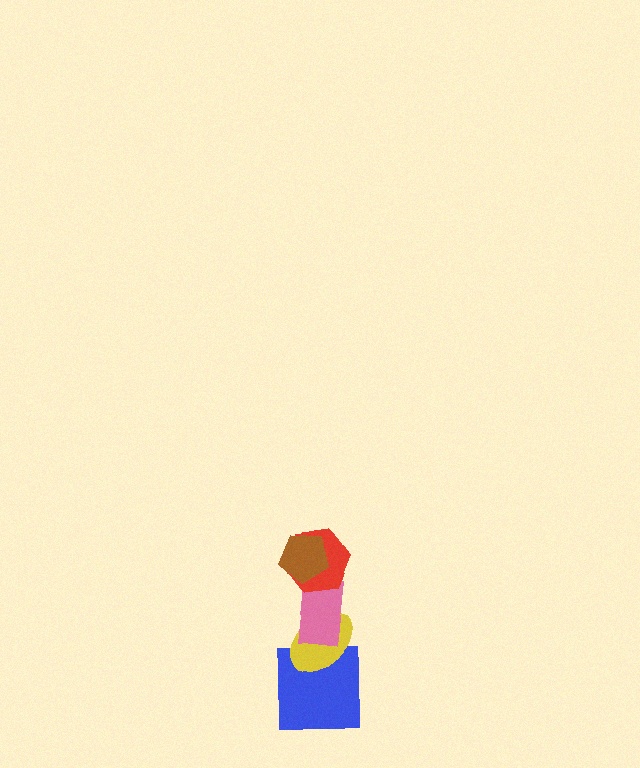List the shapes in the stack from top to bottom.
From top to bottom: the brown pentagon, the red hexagon, the pink rectangle, the yellow ellipse, the blue square.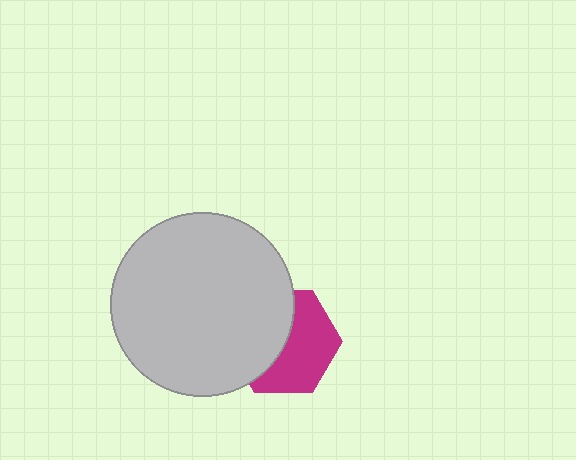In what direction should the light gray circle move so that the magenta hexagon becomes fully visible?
The light gray circle should move left. That is the shortest direction to clear the overlap and leave the magenta hexagon fully visible.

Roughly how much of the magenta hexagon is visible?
About half of it is visible (roughly 53%).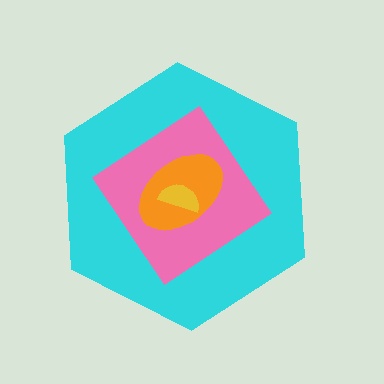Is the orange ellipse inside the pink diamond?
Yes.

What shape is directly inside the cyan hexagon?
The pink diamond.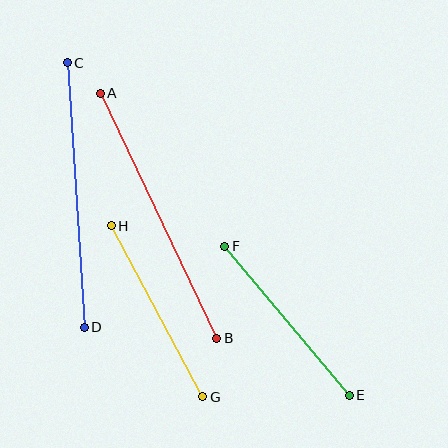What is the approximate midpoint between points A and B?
The midpoint is at approximately (159, 216) pixels.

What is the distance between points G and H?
The distance is approximately 194 pixels.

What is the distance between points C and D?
The distance is approximately 265 pixels.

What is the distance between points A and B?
The distance is approximately 271 pixels.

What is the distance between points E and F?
The distance is approximately 194 pixels.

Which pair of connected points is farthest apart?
Points A and B are farthest apart.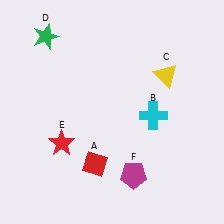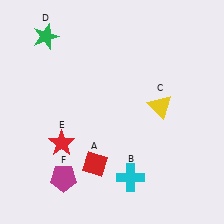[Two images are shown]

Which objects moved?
The objects that moved are: the cyan cross (B), the yellow triangle (C), the magenta pentagon (F).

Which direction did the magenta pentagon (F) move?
The magenta pentagon (F) moved left.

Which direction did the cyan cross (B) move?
The cyan cross (B) moved down.